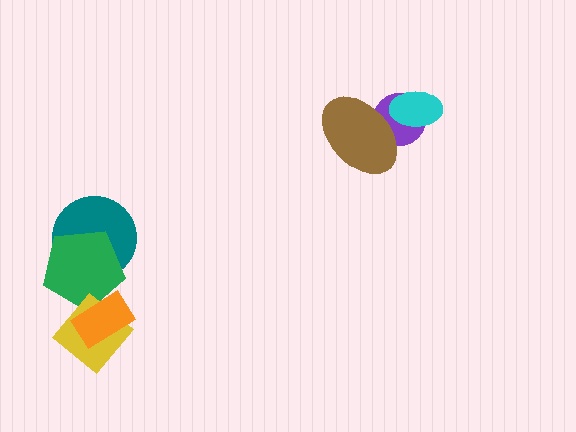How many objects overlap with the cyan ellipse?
2 objects overlap with the cyan ellipse.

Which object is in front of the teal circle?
The green pentagon is in front of the teal circle.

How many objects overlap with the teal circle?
1 object overlaps with the teal circle.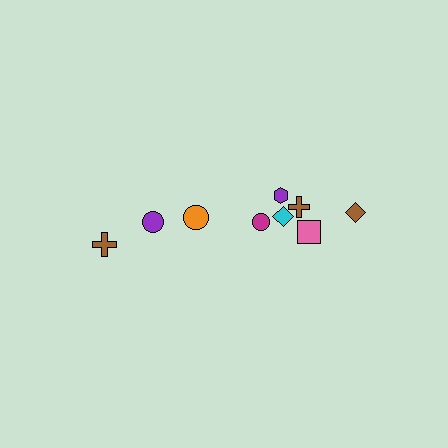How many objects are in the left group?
There are 3 objects.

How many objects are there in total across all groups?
There are 9 objects.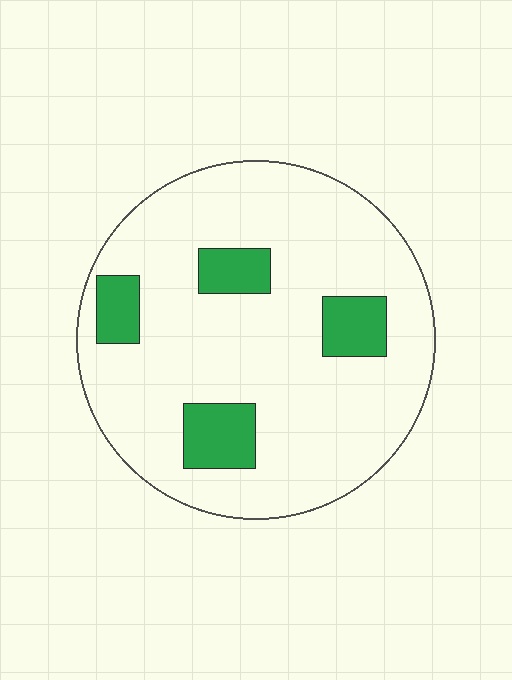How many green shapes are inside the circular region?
4.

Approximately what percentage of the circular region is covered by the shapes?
Approximately 15%.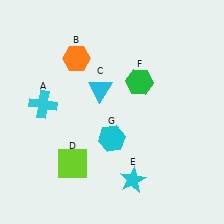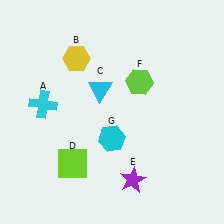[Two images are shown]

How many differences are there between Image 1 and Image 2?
There are 3 differences between the two images.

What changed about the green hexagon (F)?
In Image 1, F is green. In Image 2, it changed to lime.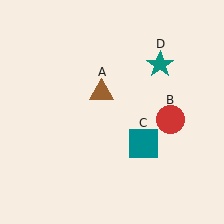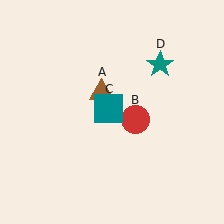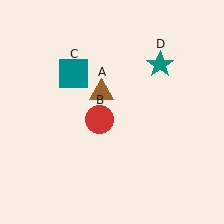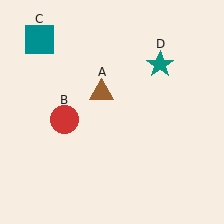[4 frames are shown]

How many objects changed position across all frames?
2 objects changed position: red circle (object B), teal square (object C).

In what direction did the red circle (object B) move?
The red circle (object B) moved left.